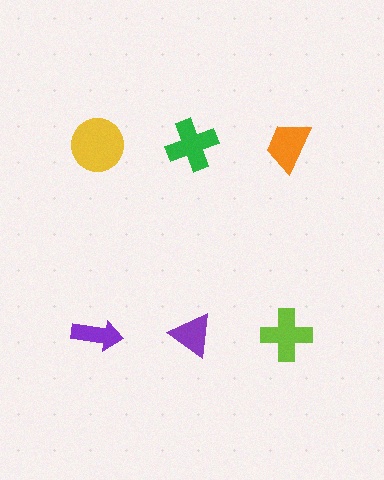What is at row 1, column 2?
A green cross.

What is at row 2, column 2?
A purple triangle.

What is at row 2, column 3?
A lime cross.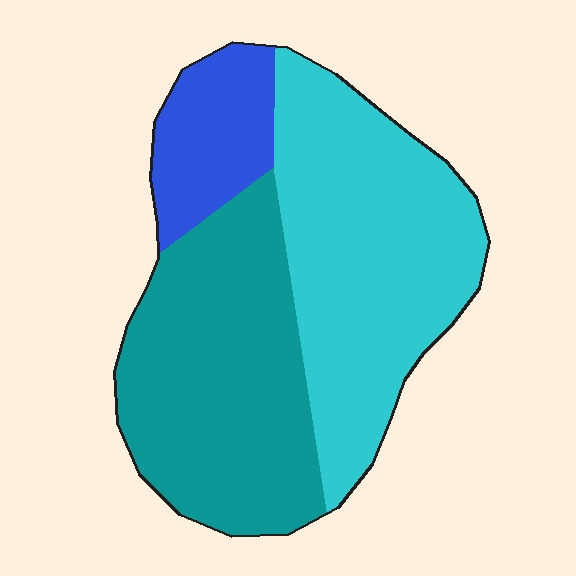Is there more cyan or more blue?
Cyan.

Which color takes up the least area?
Blue, at roughly 15%.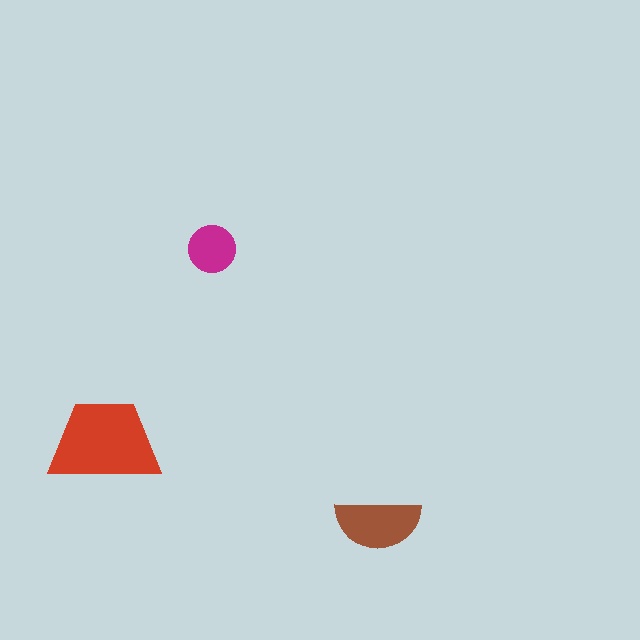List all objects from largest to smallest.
The red trapezoid, the brown semicircle, the magenta circle.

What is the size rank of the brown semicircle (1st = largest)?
2nd.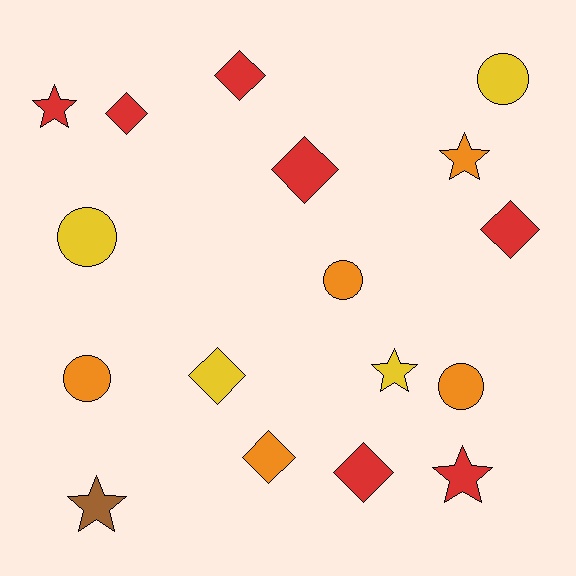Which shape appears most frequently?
Diamond, with 7 objects.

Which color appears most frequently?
Red, with 7 objects.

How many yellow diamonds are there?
There is 1 yellow diamond.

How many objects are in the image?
There are 17 objects.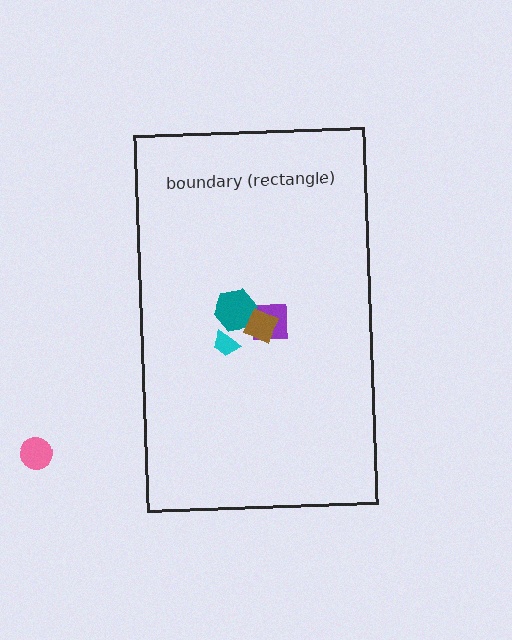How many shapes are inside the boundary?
4 inside, 1 outside.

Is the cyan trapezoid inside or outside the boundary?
Inside.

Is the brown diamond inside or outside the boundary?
Inside.